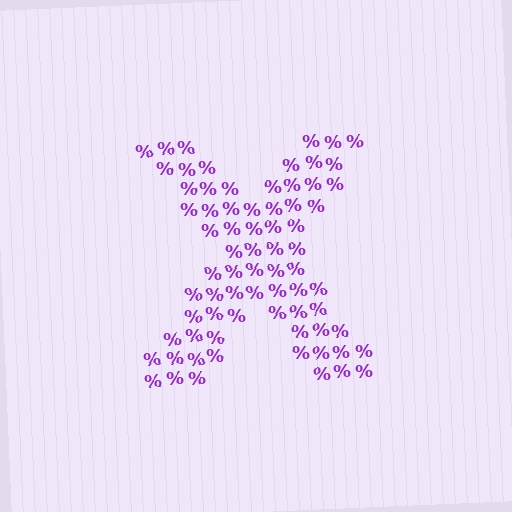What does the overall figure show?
The overall figure shows the letter X.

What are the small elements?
The small elements are percent signs.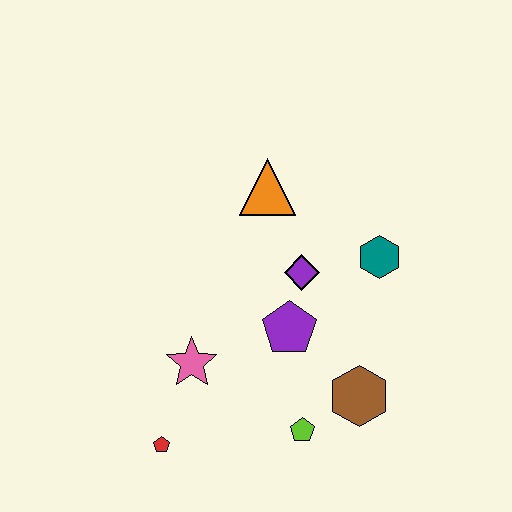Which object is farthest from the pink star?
The teal hexagon is farthest from the pink star.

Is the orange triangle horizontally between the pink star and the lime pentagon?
Yes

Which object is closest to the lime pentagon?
The brown hexagon is closest to the lime pentagon.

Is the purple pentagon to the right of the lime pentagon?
No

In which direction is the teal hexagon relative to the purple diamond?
The teal hexagon is to the right of the purple diamond.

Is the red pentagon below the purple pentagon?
Yes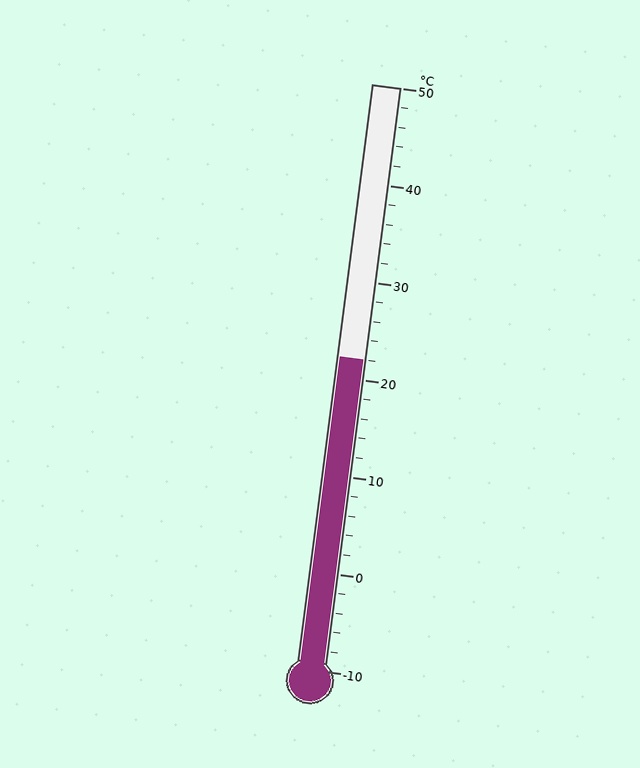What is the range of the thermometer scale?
The thermometer scale ranges from -10°C to 50°C.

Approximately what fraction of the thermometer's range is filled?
The thermometer is filled to approximately 55% of its range.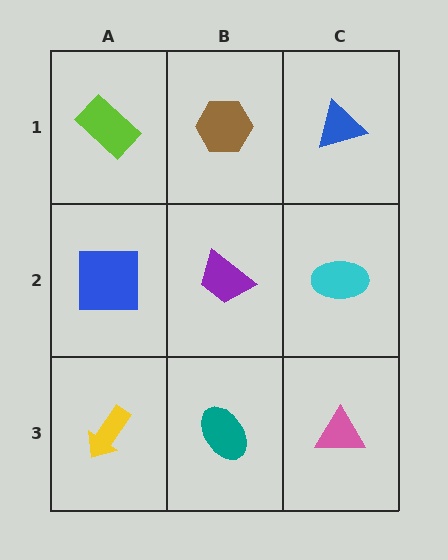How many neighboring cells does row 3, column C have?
2.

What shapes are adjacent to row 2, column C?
A blue triangle (row 1, column C), a pink triangle (row 3, column C), a purple trapezoid (row 2, column B).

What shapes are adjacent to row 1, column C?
A cyan ellipse (row 2, column C), a brown hexagon (row 1, column B).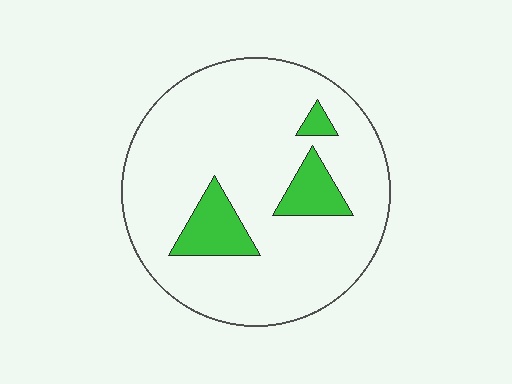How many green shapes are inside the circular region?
3.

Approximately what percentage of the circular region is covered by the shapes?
Approximately 15%.